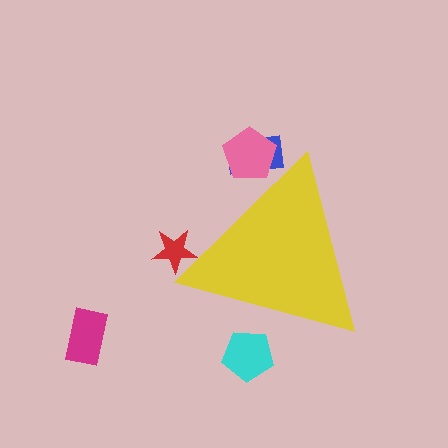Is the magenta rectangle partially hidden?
No, the magenta rectangle is fully visible.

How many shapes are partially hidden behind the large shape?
4 shapes are partially hidden.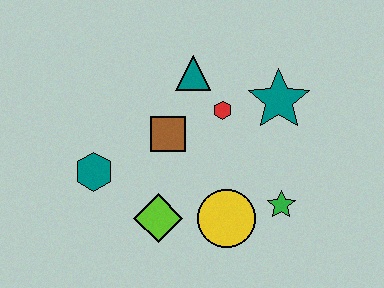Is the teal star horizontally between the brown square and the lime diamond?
No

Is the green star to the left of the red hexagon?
No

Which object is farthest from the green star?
The teal hexagon is farthest from the green star.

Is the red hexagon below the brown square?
No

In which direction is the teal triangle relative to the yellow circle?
The teal triangle is above the yellow circle.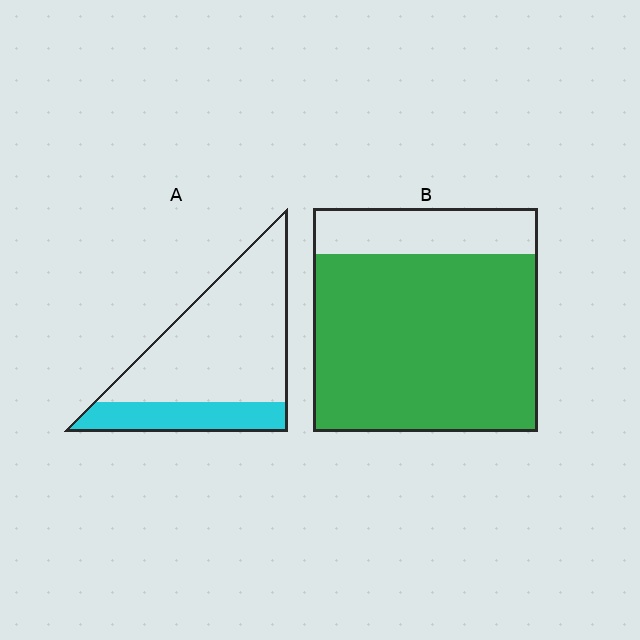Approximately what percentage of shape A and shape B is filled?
A is approximately 25% and B is approximately 80%.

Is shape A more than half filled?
No.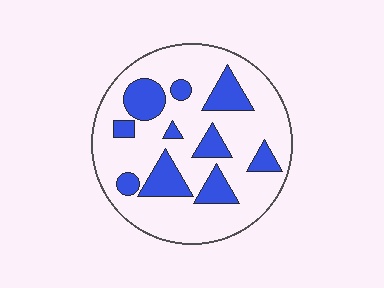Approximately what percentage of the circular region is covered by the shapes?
Approximately 25%.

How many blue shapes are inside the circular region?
10.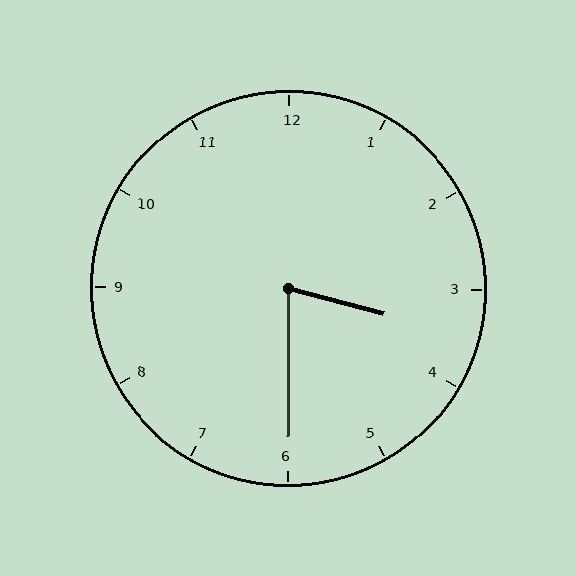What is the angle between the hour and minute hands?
Approximately 75 degrees.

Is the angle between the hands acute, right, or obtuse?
It is acute.